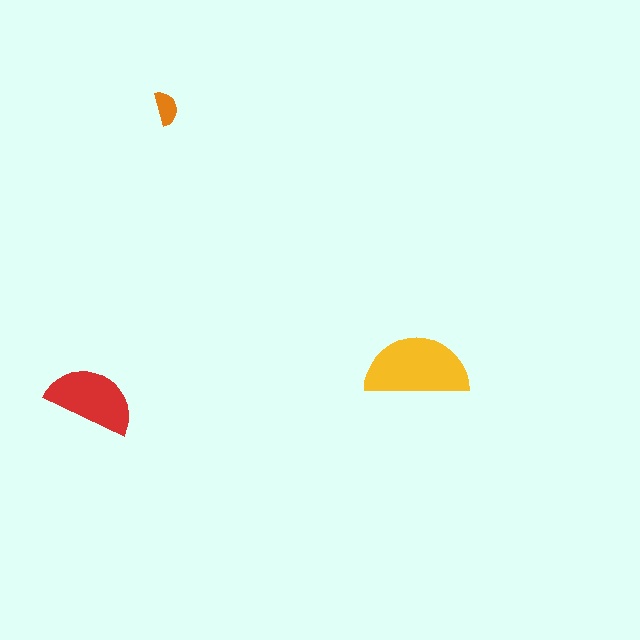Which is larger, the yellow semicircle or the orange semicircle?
The yellow one.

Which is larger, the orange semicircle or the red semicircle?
The red one.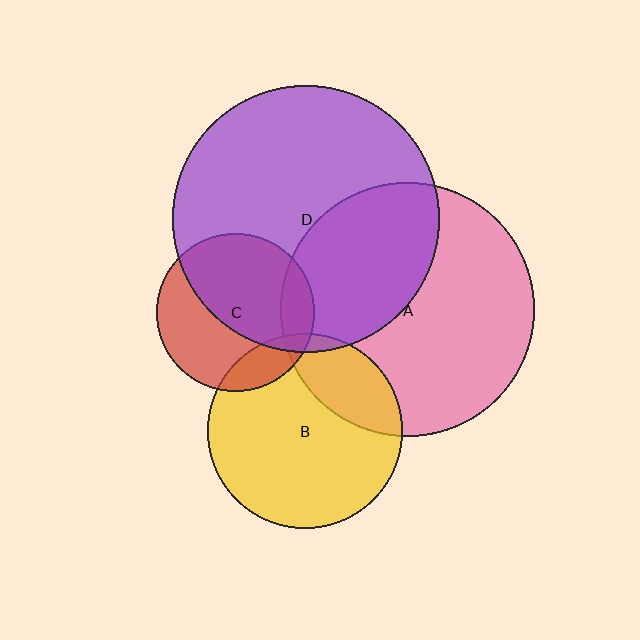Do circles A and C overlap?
Yes.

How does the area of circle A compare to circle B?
Approximately 1.7 times.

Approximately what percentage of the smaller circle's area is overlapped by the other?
Approximately 15%.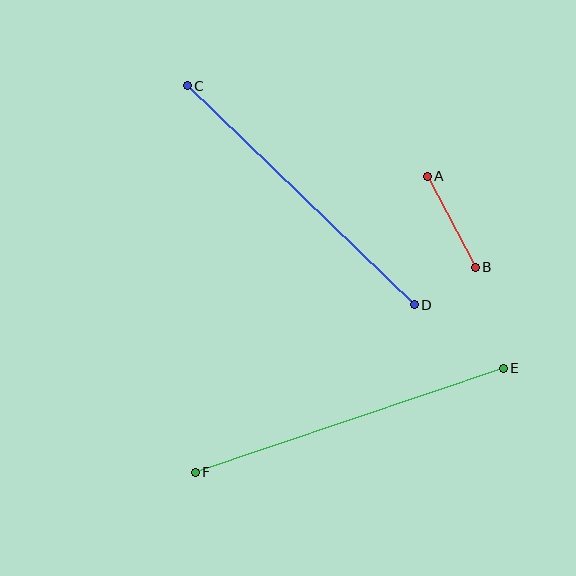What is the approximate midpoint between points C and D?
The midpoint is at approximately (301, 195) pixels.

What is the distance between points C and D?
The distance is approximately 316 pixels.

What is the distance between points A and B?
The distance is approximately 103 pixels.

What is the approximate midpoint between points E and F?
The midpoint is at approximately (349, 420) pixels.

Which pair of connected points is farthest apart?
Points E and F are farthest apart.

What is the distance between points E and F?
The distance is approximately 325 pixels.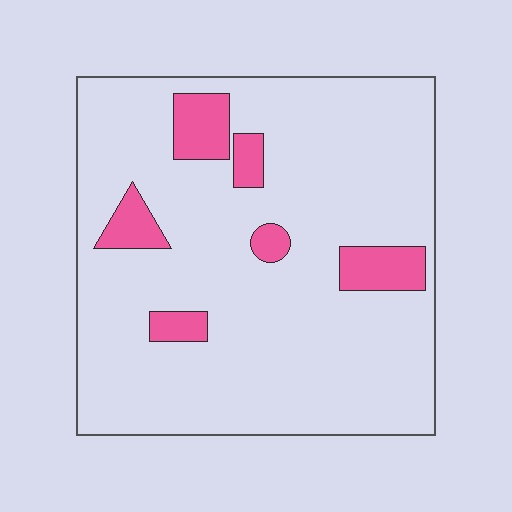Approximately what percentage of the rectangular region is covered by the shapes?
Approximately 10%.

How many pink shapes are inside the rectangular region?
6.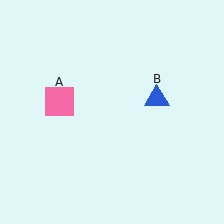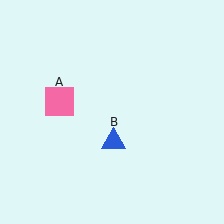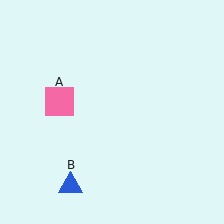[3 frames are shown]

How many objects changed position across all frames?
1 object changed position: blue triangle (object B).